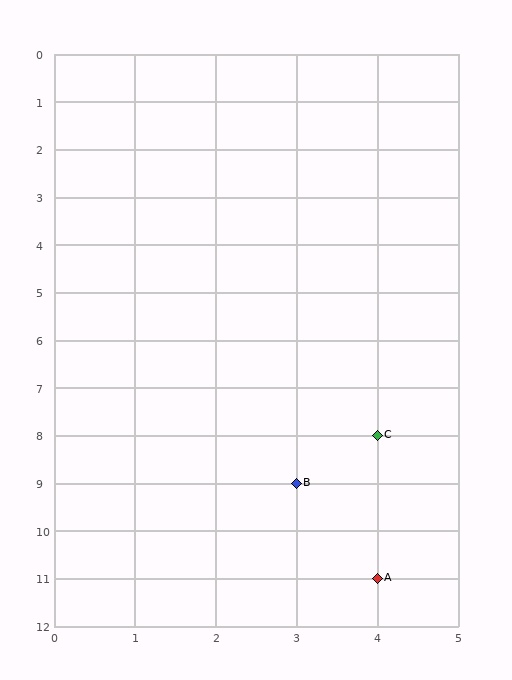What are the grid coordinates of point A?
Point A is at grid coordinates (4, 11).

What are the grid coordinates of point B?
Point B is at grid coordinates (3, 9).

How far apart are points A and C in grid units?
Points A and C are 3 rows apart.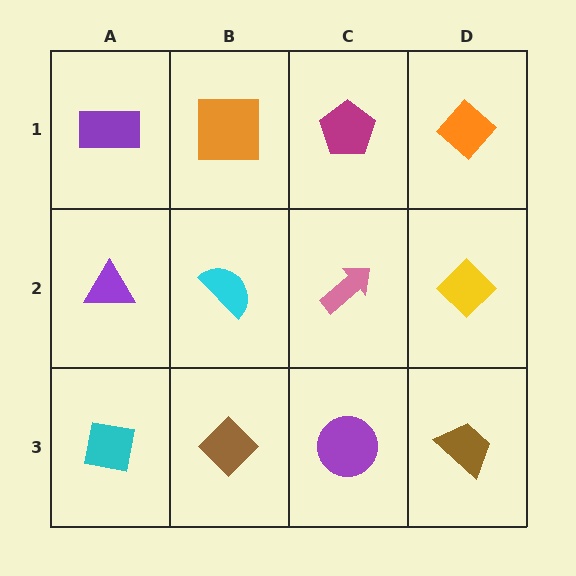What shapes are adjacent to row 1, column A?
A purple triangle (row 2, column A), an orange square (row 1, column B).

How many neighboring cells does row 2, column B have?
4.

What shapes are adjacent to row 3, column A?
A purple triangle (row 2, column A), a brown diamond (row 3, column B).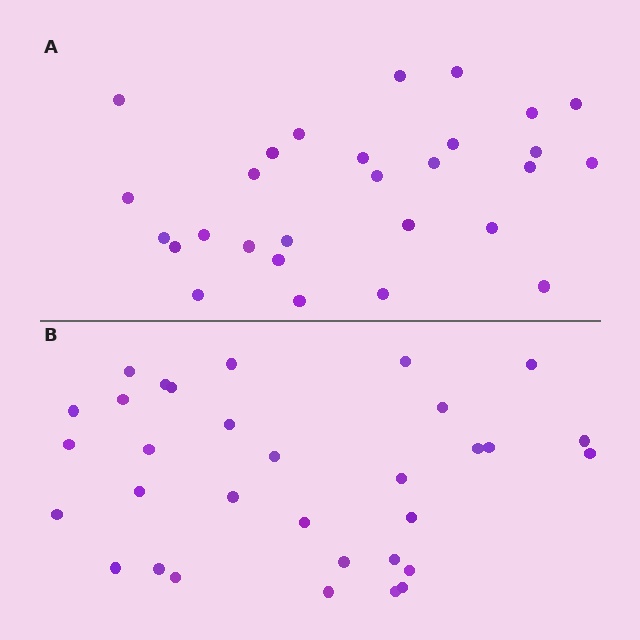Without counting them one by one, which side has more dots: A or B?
Region B (the bottom region) has more dots.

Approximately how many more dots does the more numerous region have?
Region B has about 4 more dots than region A.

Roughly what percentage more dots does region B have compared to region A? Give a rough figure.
About 15% more.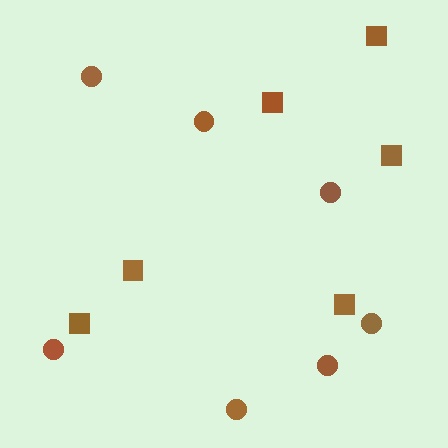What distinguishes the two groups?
There are 2 groups: one group of circles (7) and one group of squares (6).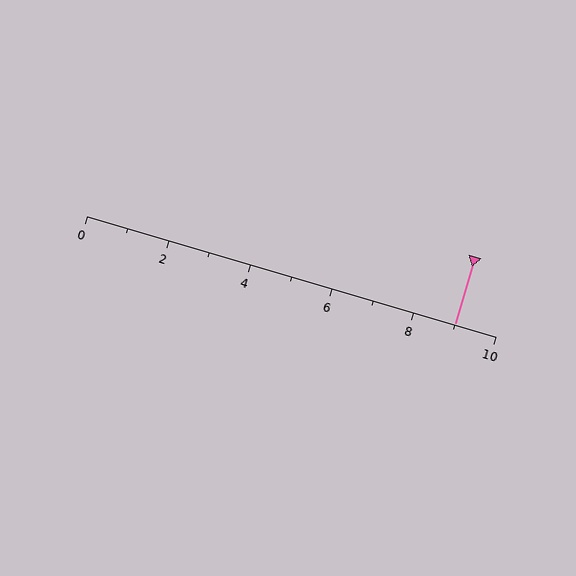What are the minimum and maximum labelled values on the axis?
The axis runs from 0 to 10.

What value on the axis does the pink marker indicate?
The marker indicates approximately 9.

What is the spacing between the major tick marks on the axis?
The major ticks are spaced 2 apart.